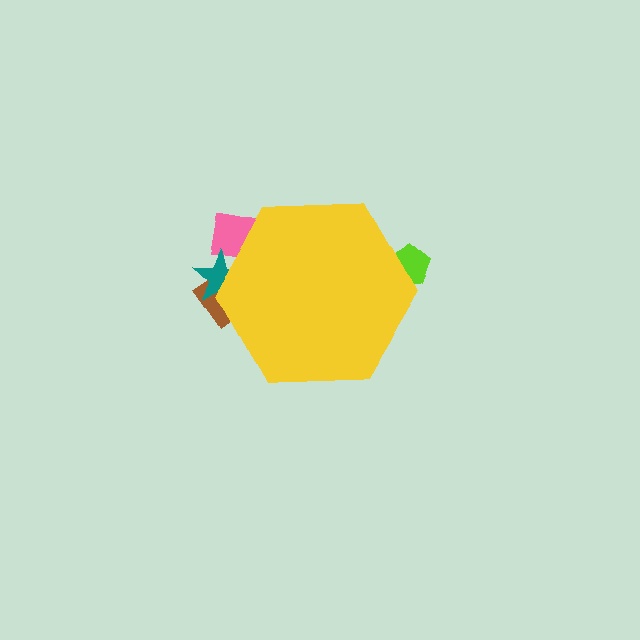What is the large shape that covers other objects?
A yellow hexagon.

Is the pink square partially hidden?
Yes, the pink square is partially hidden behind the yellow hexagon.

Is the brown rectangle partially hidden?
Yes, the brown rectangle is partially hidden behind the yellow hexagon.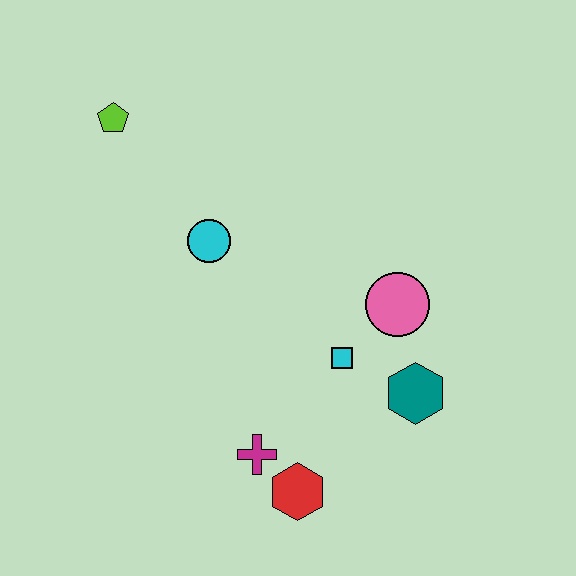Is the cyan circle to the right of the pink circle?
No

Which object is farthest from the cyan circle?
The red hexagon is farthest from the cyan circle.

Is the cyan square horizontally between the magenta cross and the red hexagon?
No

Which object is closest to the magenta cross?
The red hexagon is closest to the magenta cross.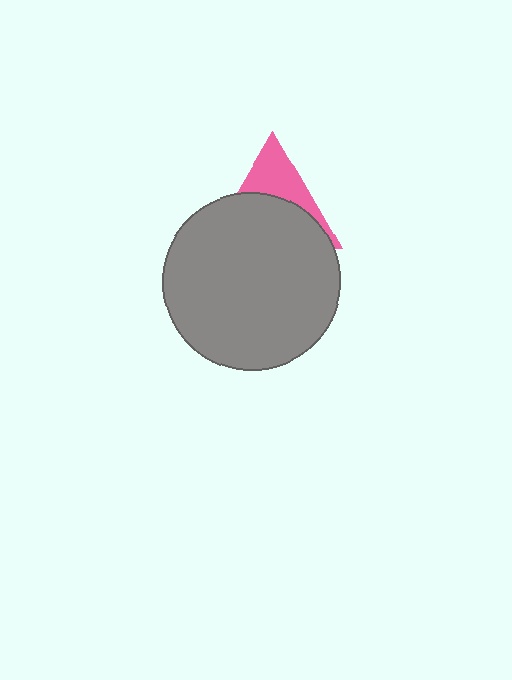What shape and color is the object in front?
The object in front is a gray circle.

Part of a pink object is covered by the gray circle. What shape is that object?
It is a triangle.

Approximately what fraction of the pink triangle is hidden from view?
Roughly 63% of the pink triangle is hidden behind the gray circle.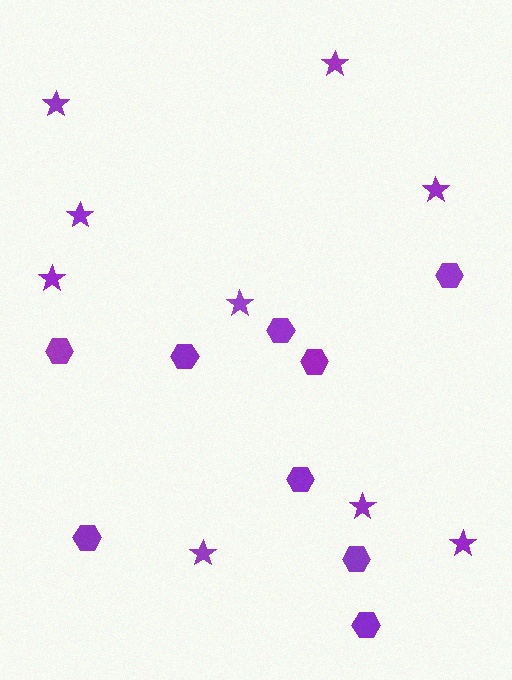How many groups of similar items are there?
There are 2 groups: one group of hexagons (9) and one group of stars (9).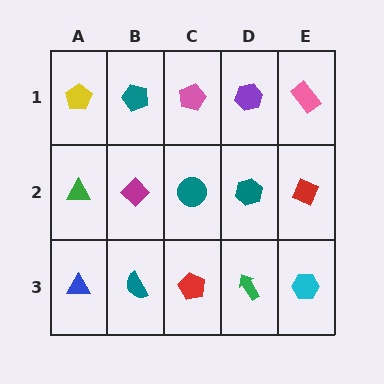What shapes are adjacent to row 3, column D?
A teal hexagon (row 2, column D), a red pentagon (row 3, column C), a cyan hexagon (row 3, column E).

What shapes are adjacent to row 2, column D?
A purple hexagon (row 1, column D), a green arrow (row 3, column D), a teal circle (row 2, column C), a red diamond (row 2, column E).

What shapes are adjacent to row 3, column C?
A teal circle (row 2, column C), a teal semicircle (row 3, column B), a green arrow (row 3, column D).